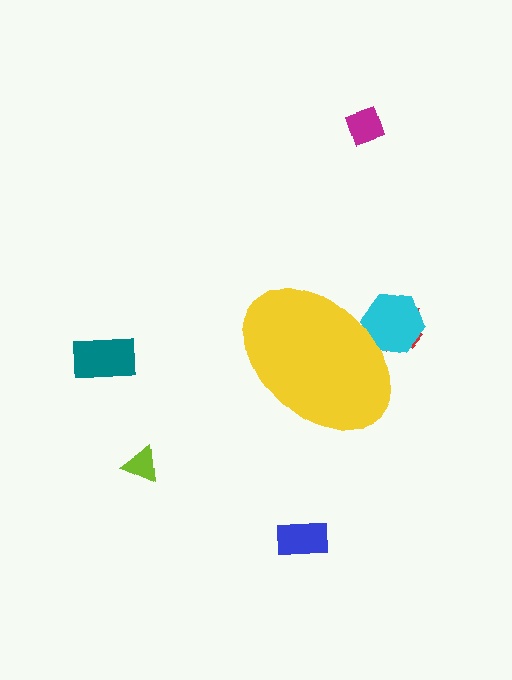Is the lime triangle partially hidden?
No, the lime triangle is fully visible.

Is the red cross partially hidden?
Yes, the red cross is partially hidden behind the yellow ellipse.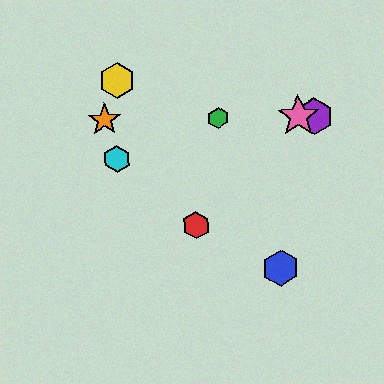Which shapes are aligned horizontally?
The green hexagon, the purple hexagon, the orange star, the pink star are aligned horizontally.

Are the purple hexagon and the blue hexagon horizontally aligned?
No, the purple hexagon is at y≈116 and the blue hexagon is at y≈268.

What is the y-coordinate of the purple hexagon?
The purple hexagon is at y≈116.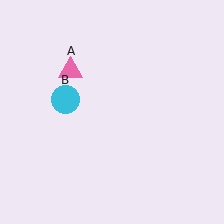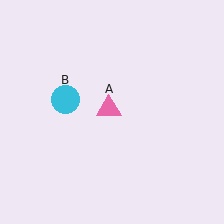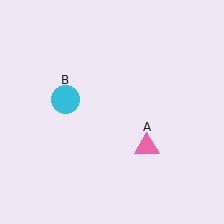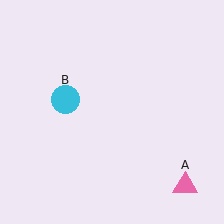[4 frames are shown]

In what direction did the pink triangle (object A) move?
The pink triangle (object A) moved down and to the right.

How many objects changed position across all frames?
1 object changed position: pink triangle (object A).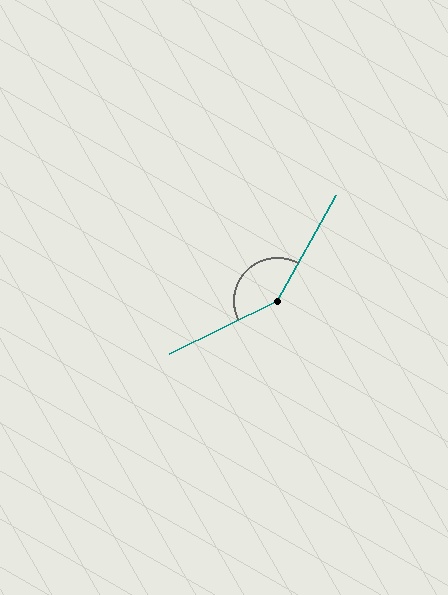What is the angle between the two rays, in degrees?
Approximately 146 degrees.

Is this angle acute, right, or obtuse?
It is obtuse.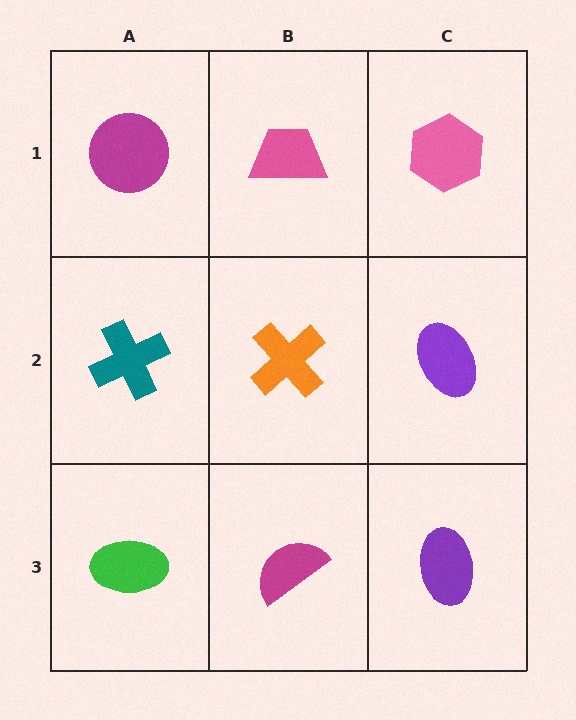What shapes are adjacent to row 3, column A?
A teal cross (row 2, column A), a magenta semicircle (row 3, column B).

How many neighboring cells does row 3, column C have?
2.